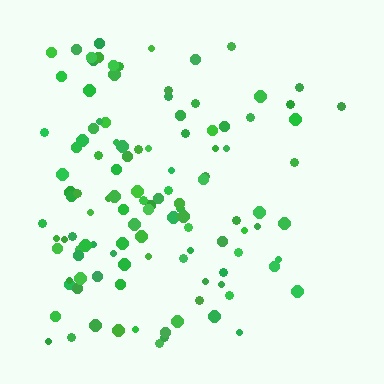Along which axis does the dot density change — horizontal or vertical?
Horizontal.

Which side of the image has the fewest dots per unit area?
The right.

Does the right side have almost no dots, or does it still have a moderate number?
Still a moderate number, just noticeably fewer than the left.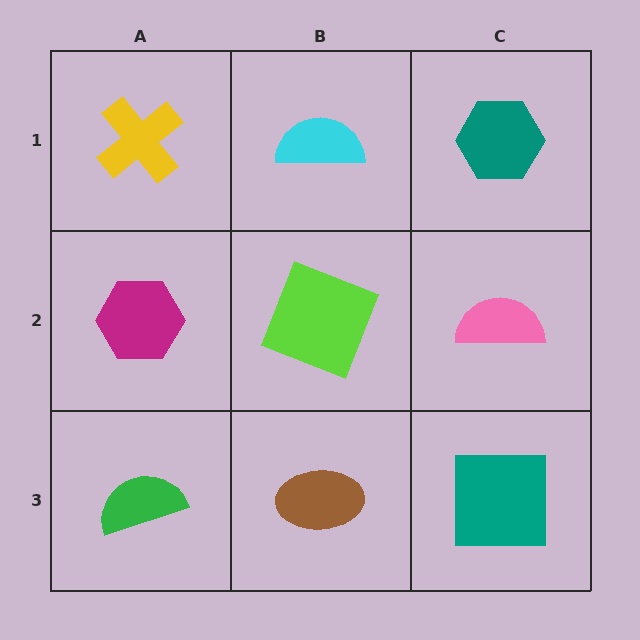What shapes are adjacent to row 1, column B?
A lime square (row 2, column B), a yellow cross (row 1, column A), a teal hexagon (row 1, column C).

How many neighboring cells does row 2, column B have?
4.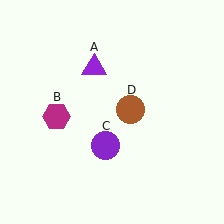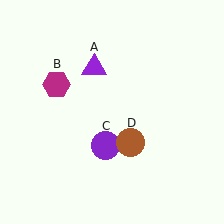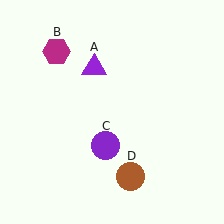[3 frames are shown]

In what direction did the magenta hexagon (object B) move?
The magenta hexagon (object B) moved up.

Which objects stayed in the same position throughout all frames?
Purple triangle (object A) and purple circle (object C) remained stationary.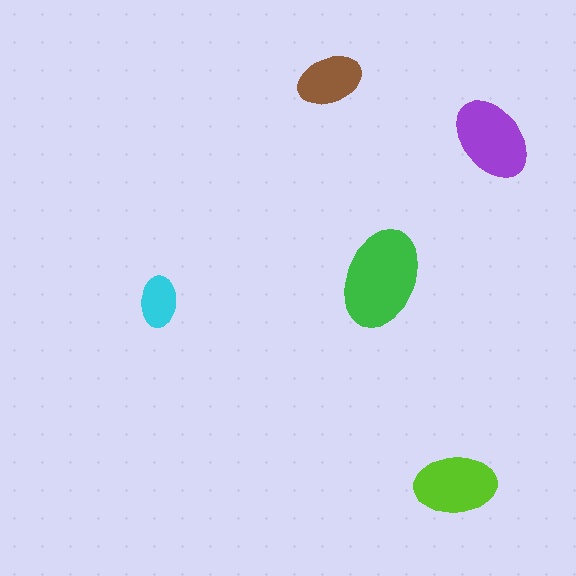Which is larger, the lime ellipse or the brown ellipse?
The lime one.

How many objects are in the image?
There are 5 objects in the image.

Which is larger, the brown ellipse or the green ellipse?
The green one.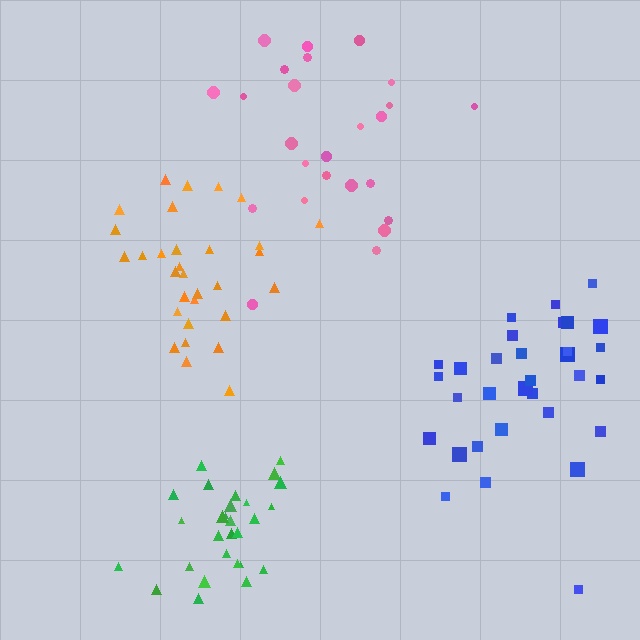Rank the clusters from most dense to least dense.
orange, green, blue, pink.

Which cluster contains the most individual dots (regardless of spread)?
Blue (32).